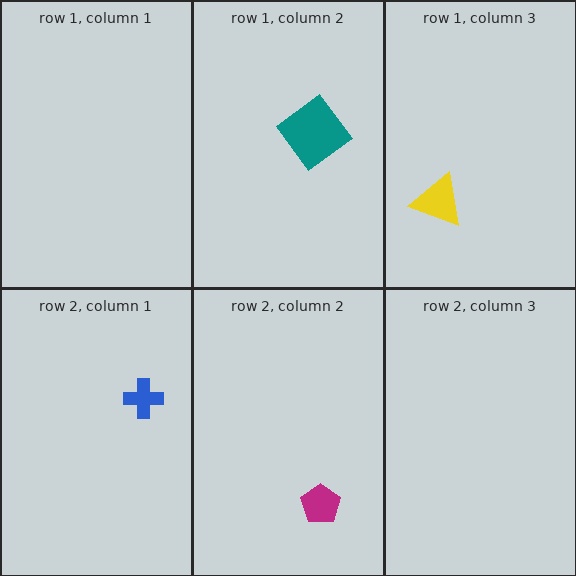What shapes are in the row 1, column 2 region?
The teal diamond.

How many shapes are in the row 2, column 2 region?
1.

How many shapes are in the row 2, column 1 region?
1.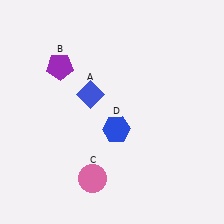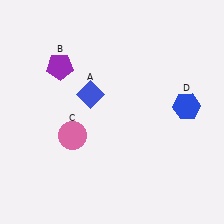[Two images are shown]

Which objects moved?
The objects that moved are: the pink circle (C), the blue hexagon (D).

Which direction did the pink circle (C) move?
The pink circle (C) moved up.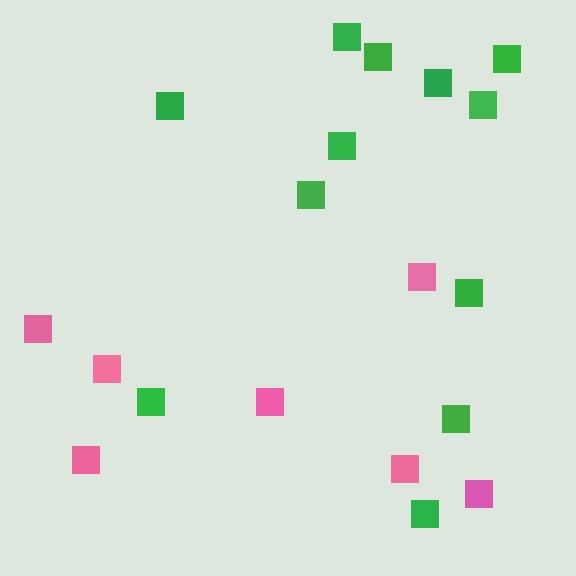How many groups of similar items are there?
There are 2 groups: one group of pink squares (7) and one group of green squares (12).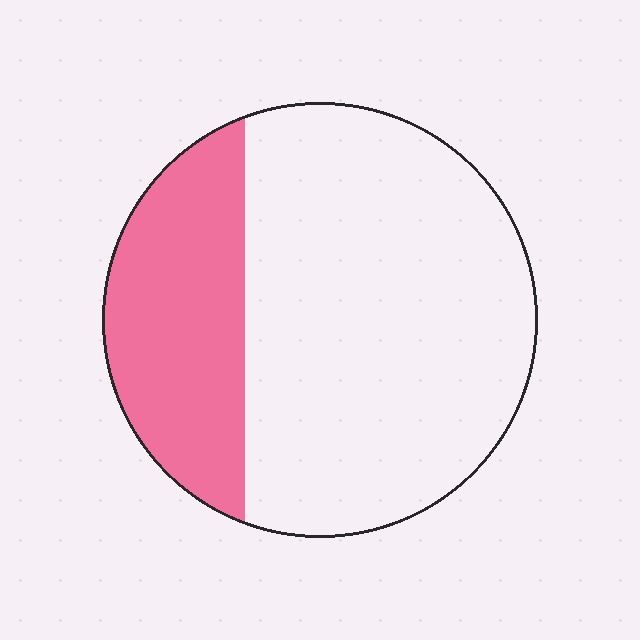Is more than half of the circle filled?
No.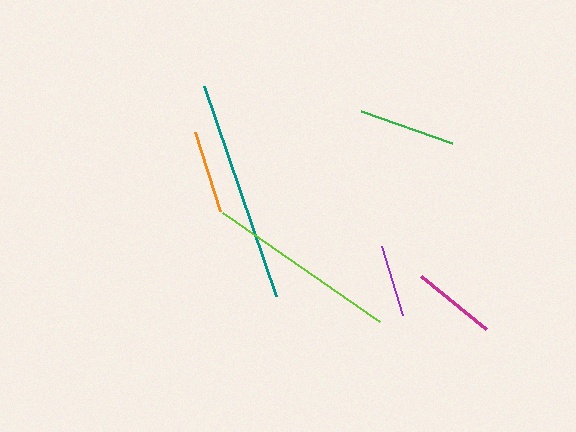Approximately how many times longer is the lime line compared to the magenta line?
The lime line is approximately 2.3 times the length of the magenta line.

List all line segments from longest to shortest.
From longest to shortest: teal, lime, green, magenta, orange, purple.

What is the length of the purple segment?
The purple segment is approximately 72 pixels long.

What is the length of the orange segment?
The orange segment is approximately 82 pixels long.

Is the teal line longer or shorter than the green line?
The teal line is longer than the green line.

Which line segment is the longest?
The teal line is the longest at approximately 222 pixels.